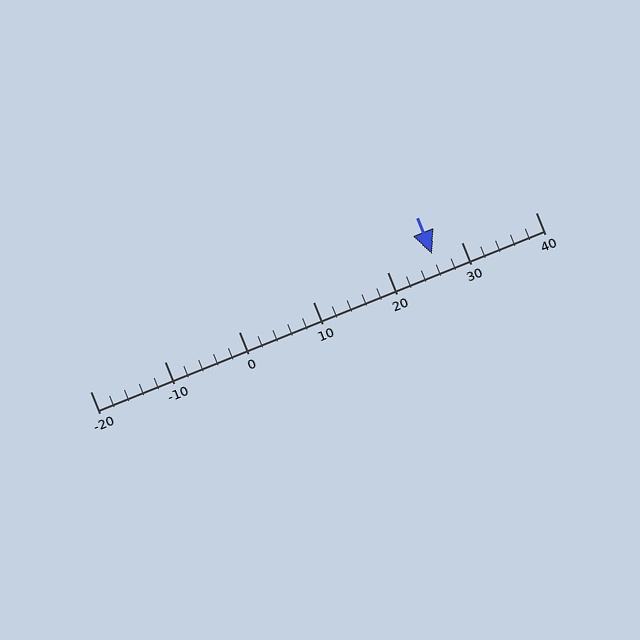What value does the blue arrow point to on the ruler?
The blue arrow points to approximately 26.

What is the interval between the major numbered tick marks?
The major tick marks are spaced 10 units apart.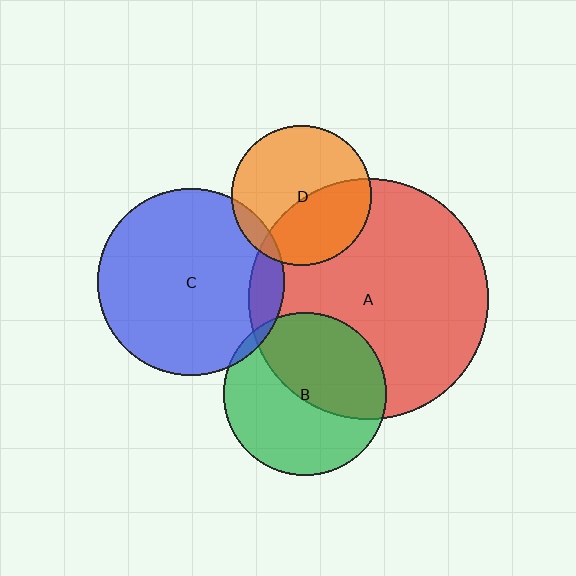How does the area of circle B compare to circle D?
Approximately 1.4 times.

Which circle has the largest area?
Circle A (red).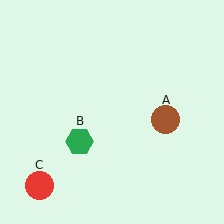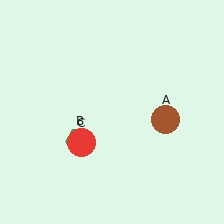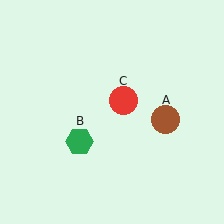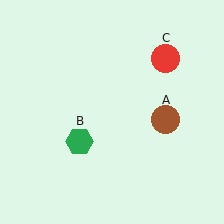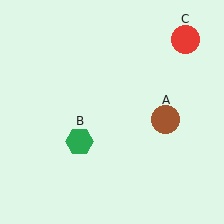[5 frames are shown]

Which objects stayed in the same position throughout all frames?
Brown circle (object A) and green hexagon (object B) remained stationary.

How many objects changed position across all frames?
1 object changed position: red circle (object C).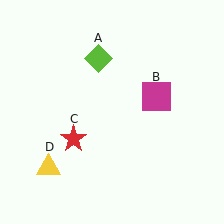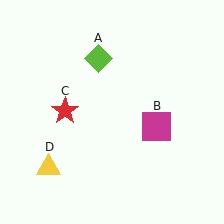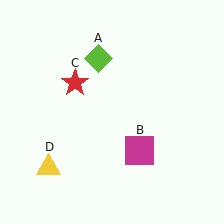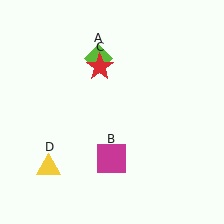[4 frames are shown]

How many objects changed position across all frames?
2 objects changed position: magenta square (object B), red star (object C).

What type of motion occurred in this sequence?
The magenta square (object B), red star (object C) rotated clockwise around the center of the scene.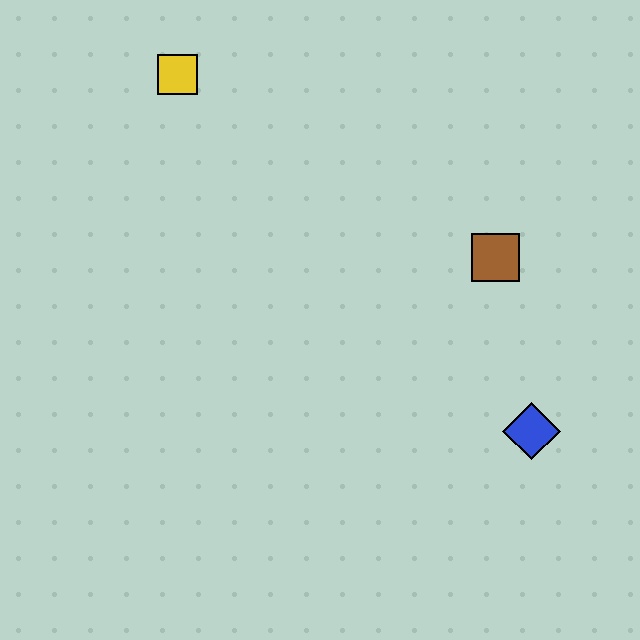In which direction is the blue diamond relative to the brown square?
The blue diamond is below the brown square.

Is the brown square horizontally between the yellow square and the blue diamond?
Yes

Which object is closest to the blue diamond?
The brown square is closest to the blue diamond.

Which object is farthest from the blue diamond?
The yellow square is farthest from the blue diamond.